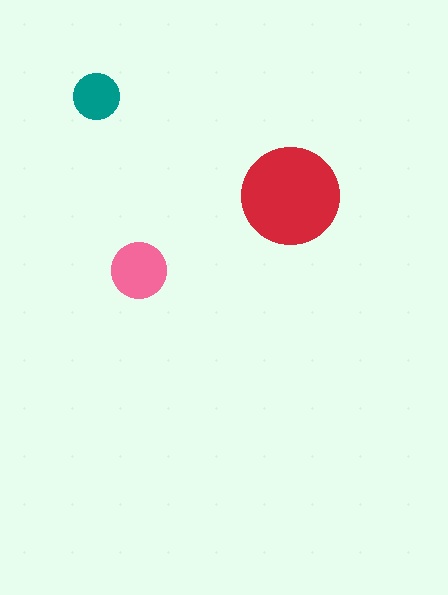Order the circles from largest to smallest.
the red one, the pink one, the teal one.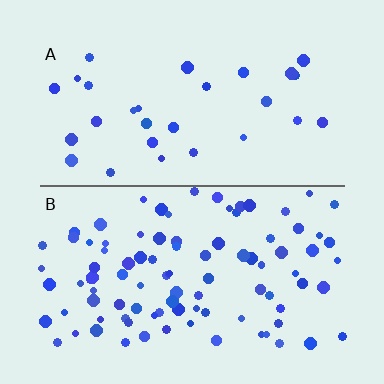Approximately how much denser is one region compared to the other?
Approximately 3.3× — region B over region A.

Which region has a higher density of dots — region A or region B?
B (the bottom).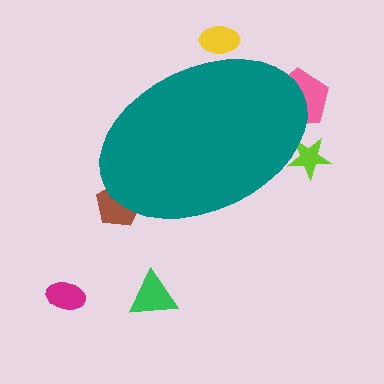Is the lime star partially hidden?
Yes, the lime star is partially hidden behind the teal ellipse.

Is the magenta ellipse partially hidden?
No, the magenta ellipse is fully visible.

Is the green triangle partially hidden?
No, the green triangle is fully visible.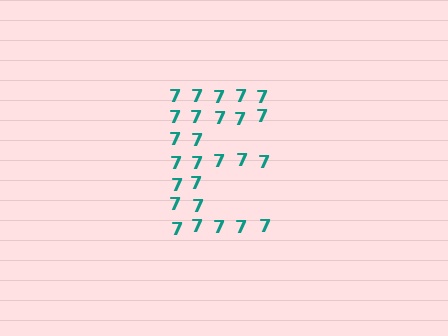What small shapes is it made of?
It is made of small digit 7's.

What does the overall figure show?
The overall figure shows the letter E.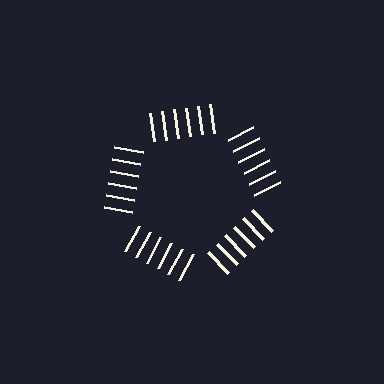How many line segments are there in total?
30 — 6 along each of the 5 edges.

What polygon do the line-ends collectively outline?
An illusory pentagon — the line segments terminate on its edges but no continuous stroke is drawn.